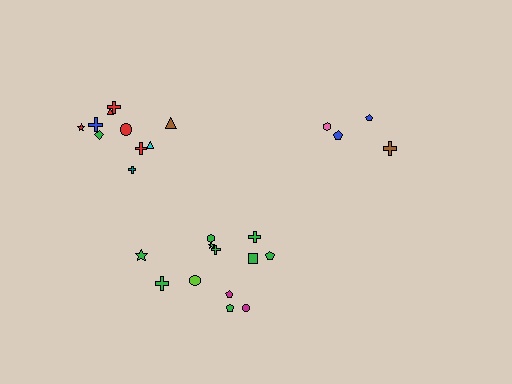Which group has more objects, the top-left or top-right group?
The top-left group.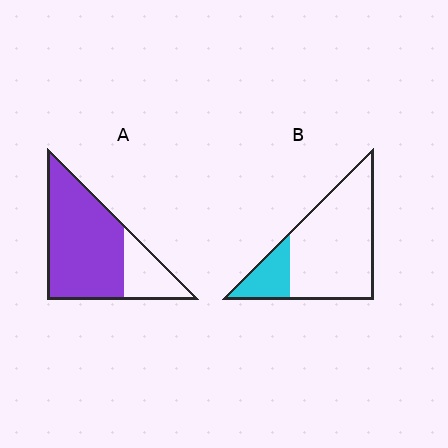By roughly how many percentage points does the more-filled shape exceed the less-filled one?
By roughly 55 percentage points (A over B).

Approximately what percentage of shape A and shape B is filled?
A is approximately 75% and B is approximately 20%.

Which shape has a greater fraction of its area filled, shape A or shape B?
Shape A.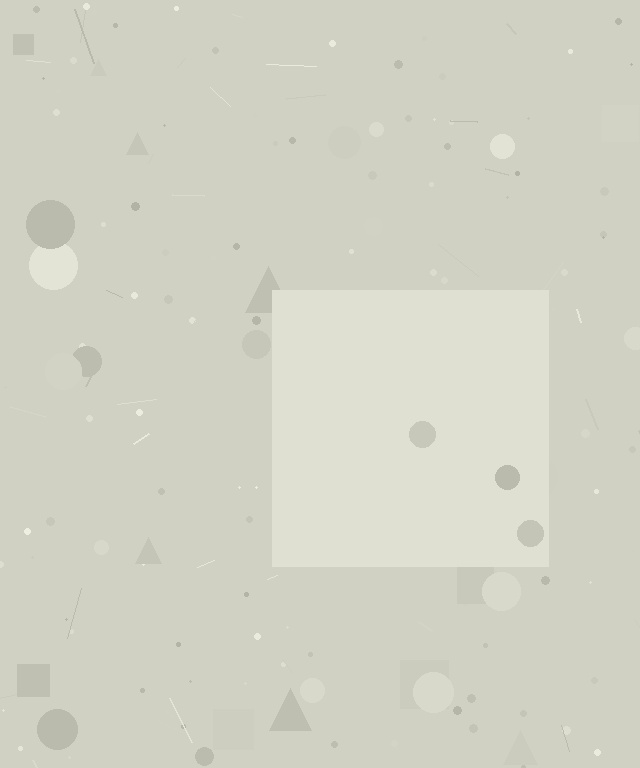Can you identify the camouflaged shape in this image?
The camouflaged shape is a square.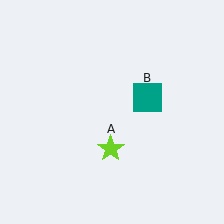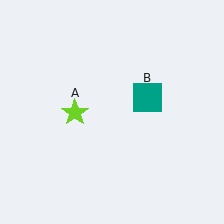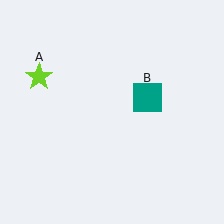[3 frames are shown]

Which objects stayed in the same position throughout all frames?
Teal square (object B) remained stationary.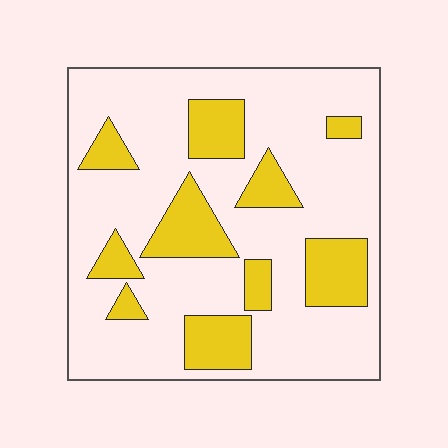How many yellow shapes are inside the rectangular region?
10.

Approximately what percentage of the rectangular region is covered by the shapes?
Approximately 25%.